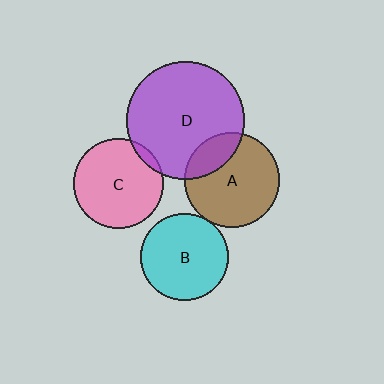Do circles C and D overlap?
Yes.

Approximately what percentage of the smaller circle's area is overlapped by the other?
Approximately 5%.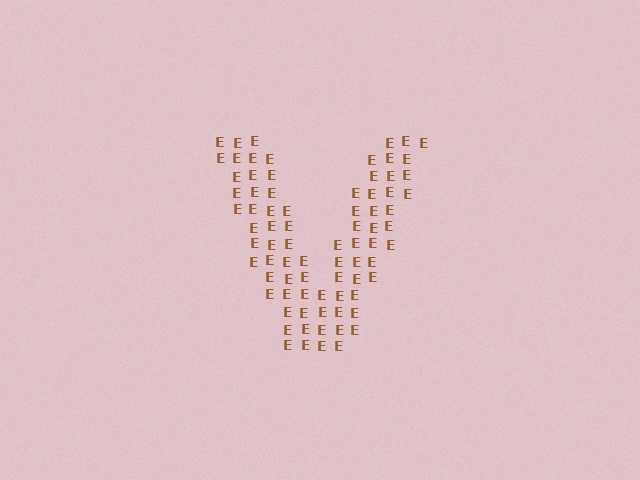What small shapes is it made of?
It is made of small letter E's.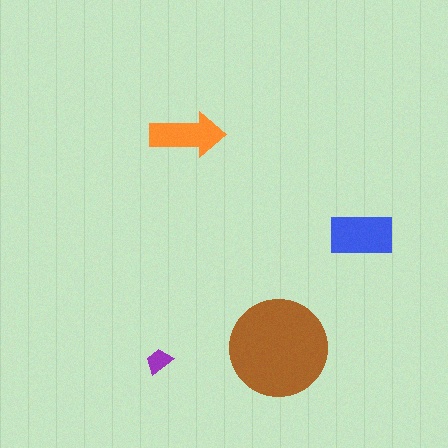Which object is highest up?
The orange arrow is topmost.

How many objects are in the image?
There are 4 objects in the image.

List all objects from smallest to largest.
The purple trapezoid, the orange arrow, the blue rectangle, the brown circle.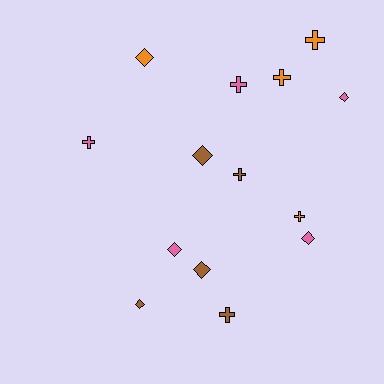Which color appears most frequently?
Brown, with 5 objects.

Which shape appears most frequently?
Cross, with 7 objects.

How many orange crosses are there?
There are 3 orange crosses.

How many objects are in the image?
There are 14 objects.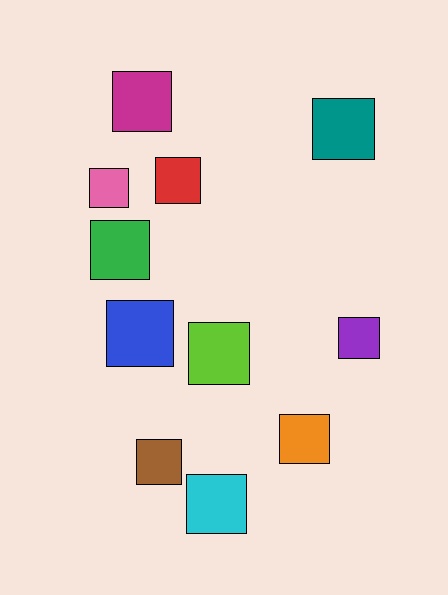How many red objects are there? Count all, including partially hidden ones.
There is 1 red object.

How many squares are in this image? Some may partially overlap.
There are 11 squares.